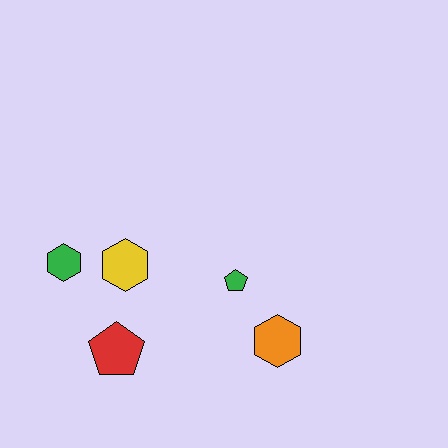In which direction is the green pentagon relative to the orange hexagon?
The green pentagon is above the orange hexagon.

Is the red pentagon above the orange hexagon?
No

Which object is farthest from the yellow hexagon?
The orange hexagon is farthest from the yellow hexagon.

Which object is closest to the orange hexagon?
The green pentagon is closest to the orange hexagon.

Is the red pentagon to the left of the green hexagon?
No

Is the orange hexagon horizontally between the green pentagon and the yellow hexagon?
No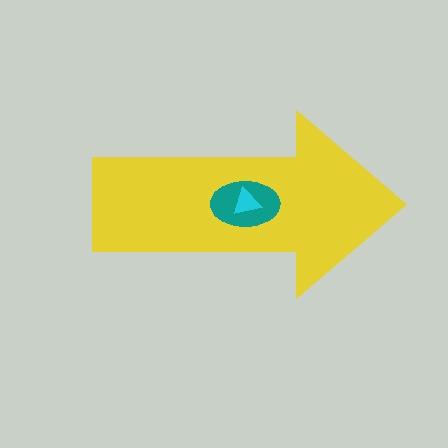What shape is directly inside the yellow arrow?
The teal ellipse.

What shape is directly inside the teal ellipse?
The cyan triangle.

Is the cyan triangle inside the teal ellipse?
Yes.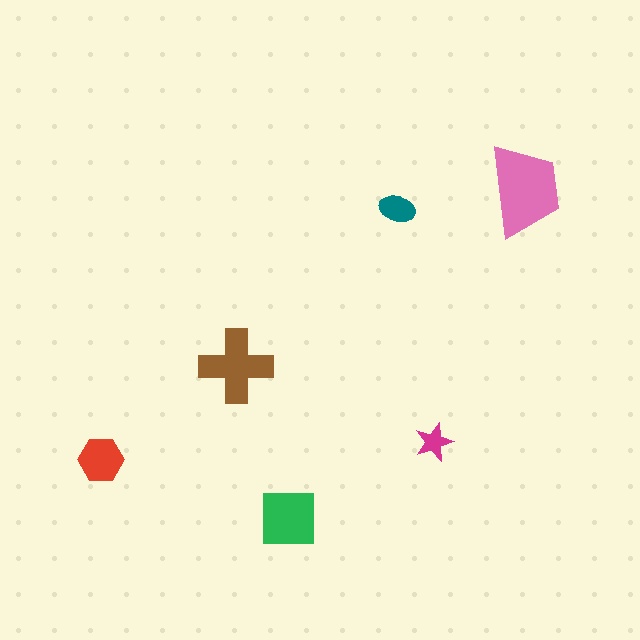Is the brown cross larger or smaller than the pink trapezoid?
Smaller.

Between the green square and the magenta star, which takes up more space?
The green square.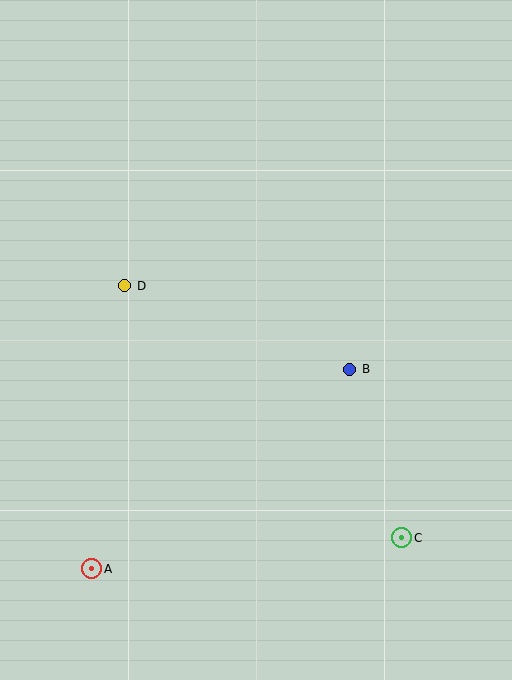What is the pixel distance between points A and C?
The distance between A and C is 312 pixels.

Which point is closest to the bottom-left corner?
Point A is closest to the bottom-left corner.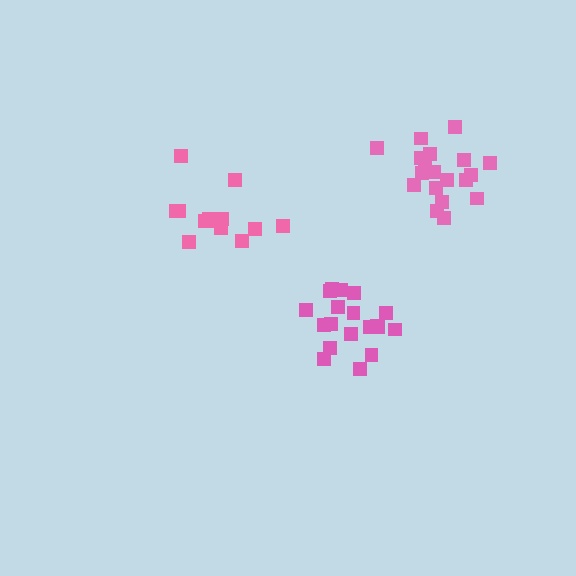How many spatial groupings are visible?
There are 3 spatial groupings.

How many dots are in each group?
Group 1: 14 dots, Group 2: 19 dots, Group 3: 19 dots (52 total).